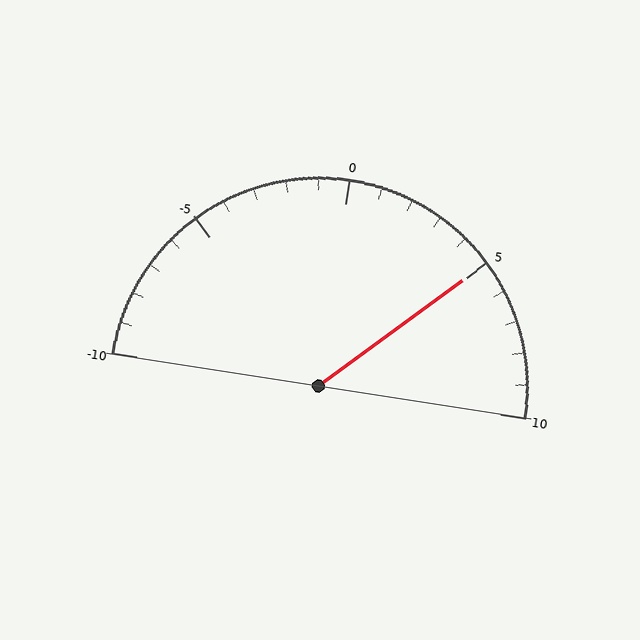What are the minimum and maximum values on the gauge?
The gauge ranges from -10 to 10.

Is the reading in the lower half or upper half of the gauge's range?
The reading is in the upper half of the range (-10 to 10).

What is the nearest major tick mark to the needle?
The nearest major tick mark is 5.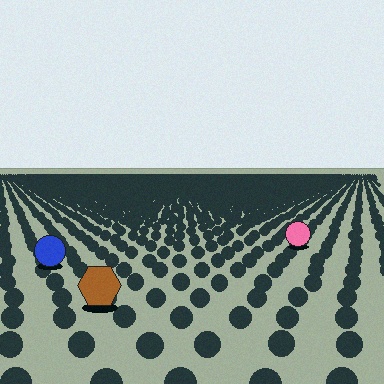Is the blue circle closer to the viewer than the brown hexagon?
No. The brown hexagon is closer — you can tell from the texture gradient: the ground texture is coarser near it.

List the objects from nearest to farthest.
From nearest to farthest: the brown hexagon, the blue circle, the pink circle.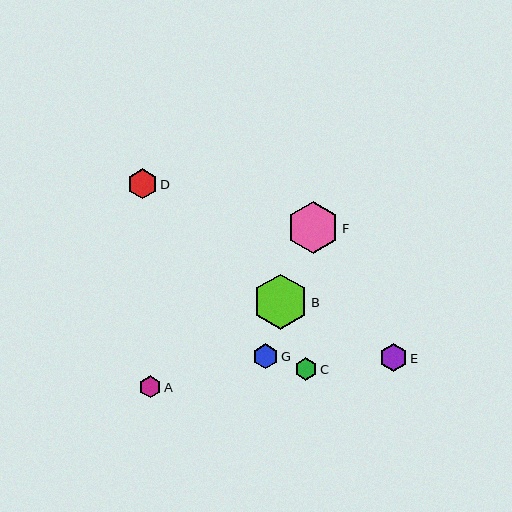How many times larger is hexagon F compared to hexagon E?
Hexagon F is approximately 1.9 times the size of hexagon E.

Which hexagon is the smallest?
Hexagon A is the smallest with a size of approximately 22 pixels.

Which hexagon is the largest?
Hexagon B is the largest with a size of approximately 55 pixels.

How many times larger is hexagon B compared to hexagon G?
Hexagon B is approximately 2.2 times the size of hexagon G.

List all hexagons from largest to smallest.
From largest to smallest: B, F, D, E, G, C, A.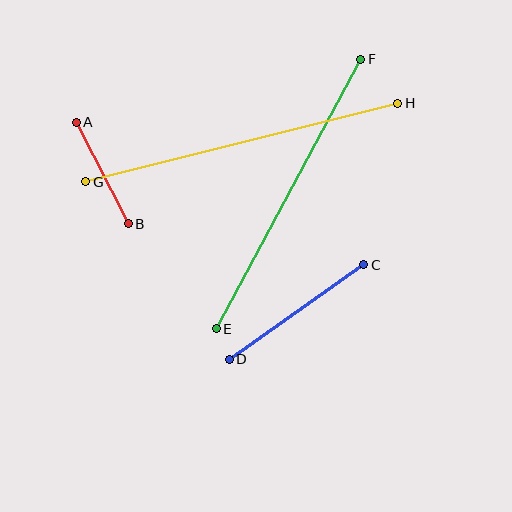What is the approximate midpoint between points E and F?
The midpoint is at approximately (289, 194) pixels.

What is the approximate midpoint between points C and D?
The midpoint is at approximately (296, 312) pixels.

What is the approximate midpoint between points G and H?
The midpoint is at approximately (242, 142) pixels.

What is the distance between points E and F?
The distance is approximately 306 pixels.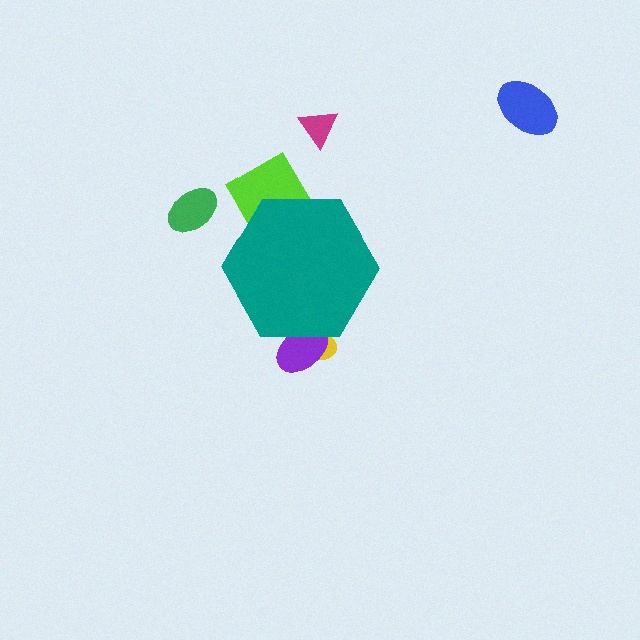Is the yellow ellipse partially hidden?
Yes, the yellow ellipse is partially hidden behind the teal hexagon.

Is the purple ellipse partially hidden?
Yes, the purple ellipse is partially hidden behind the teal hexagon.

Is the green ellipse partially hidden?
No, the green ellipse is fully visible.